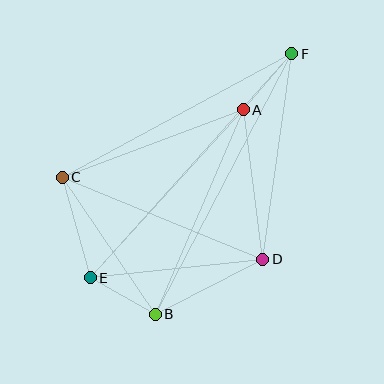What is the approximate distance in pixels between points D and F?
The distance between D and F is approximately 208 pixels.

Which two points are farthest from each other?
Points E and F are farthest from each other.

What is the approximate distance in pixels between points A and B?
The distance between A and B is approximately 222 pixels.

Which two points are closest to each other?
Points A and F are closest to each other.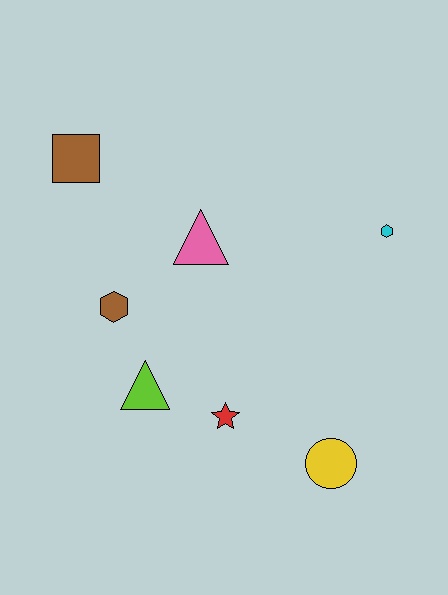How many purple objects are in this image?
There are no purple objects.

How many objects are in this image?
There are 7 objects.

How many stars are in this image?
There is 1 star.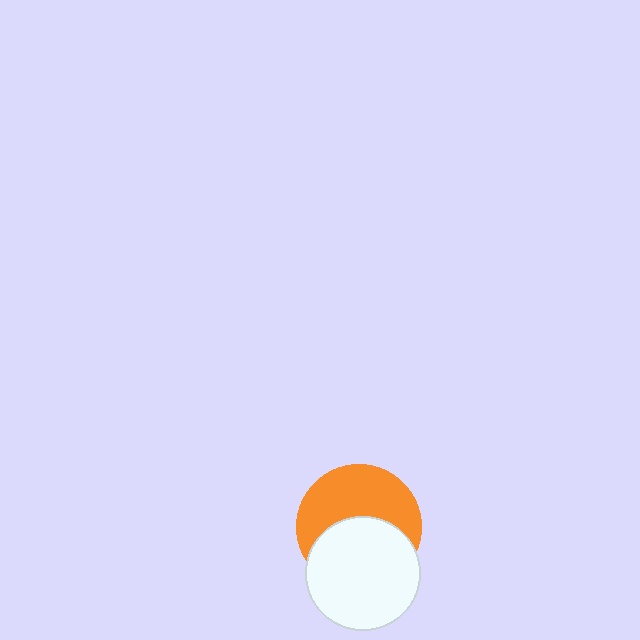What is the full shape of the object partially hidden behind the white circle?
The partially hidden object is an orange circle.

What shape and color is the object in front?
The object in front is a white circle.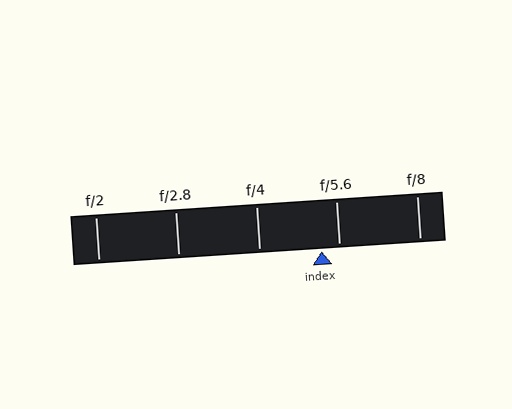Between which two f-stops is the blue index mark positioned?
The index mark is between f/4 and f/5.6.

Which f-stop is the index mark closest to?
The index mark is closest to f/5.6.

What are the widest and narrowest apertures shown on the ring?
The widest aperture shown is f/2 and the narrowest is f/8.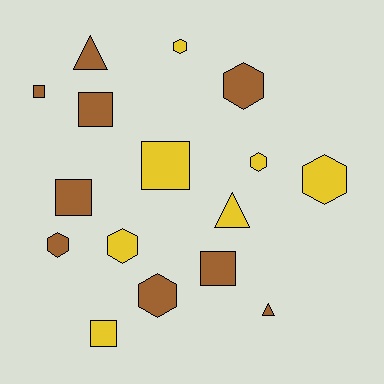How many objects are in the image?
There are 16 objects.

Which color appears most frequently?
Brown, with 9 objects.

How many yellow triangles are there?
There is 1 yellow triangle.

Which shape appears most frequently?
Hexagon, with 7 objects.